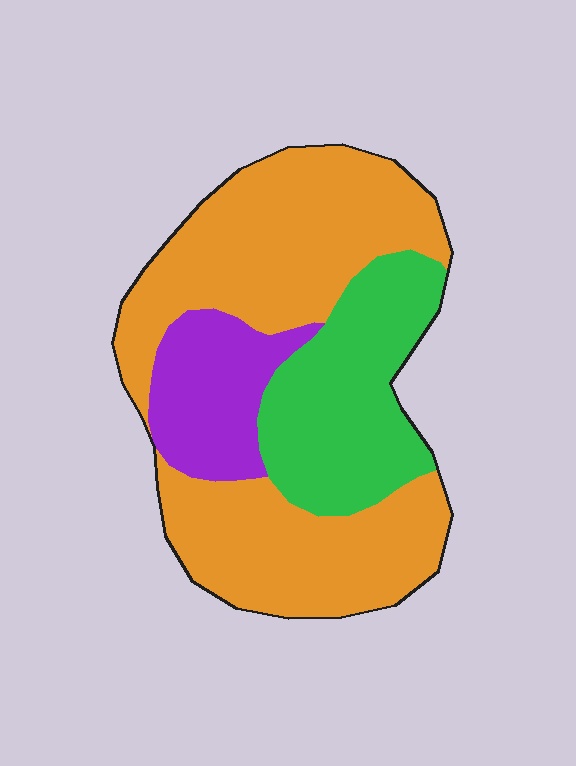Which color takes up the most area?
Orange, at roughly 60%.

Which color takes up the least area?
Purple, at roughly 15%.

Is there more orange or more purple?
Orange.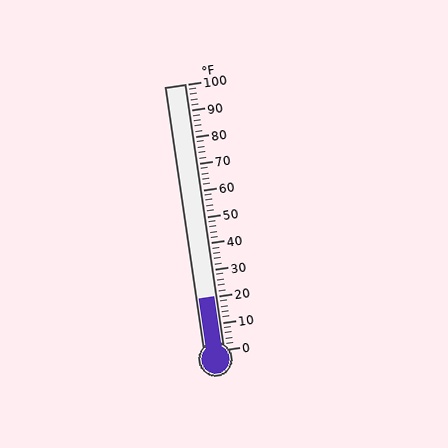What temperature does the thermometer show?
The thermometer shows approximately 20°F.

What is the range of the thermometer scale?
The thermometer scale ranges from 0°F to 100°F.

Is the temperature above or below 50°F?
The temperature is below 50°F.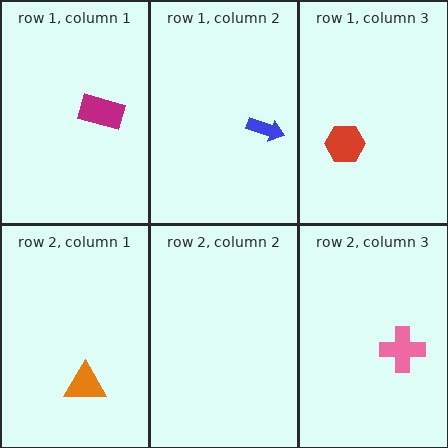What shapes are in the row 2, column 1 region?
The orange triangle.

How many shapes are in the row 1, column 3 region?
1.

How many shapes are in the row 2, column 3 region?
1.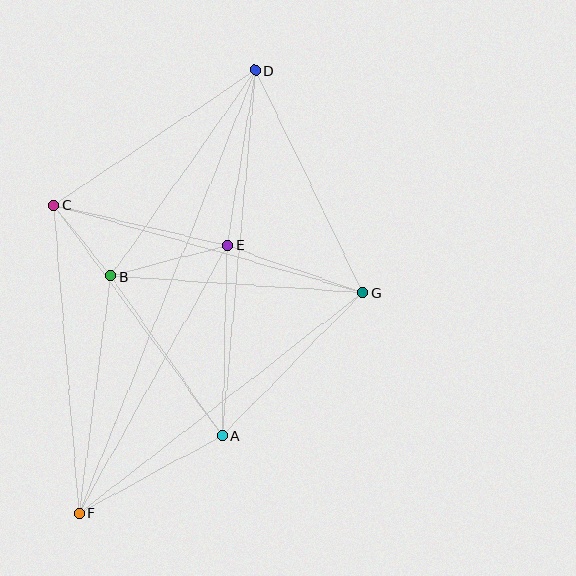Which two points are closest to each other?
Points B and C are closest to each other.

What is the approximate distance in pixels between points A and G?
The distance between A and G is approximately 201 pixels.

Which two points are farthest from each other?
Points D and F are farthest from each other.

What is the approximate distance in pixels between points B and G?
The distance between B and G is approximately 252 pixels.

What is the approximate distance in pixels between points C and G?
The distance between C and G is approximately 321 pixels.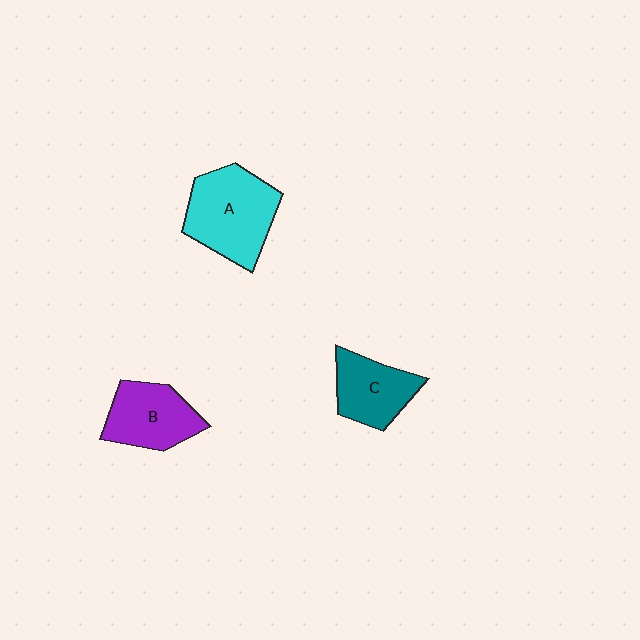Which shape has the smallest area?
Shape C (teal).